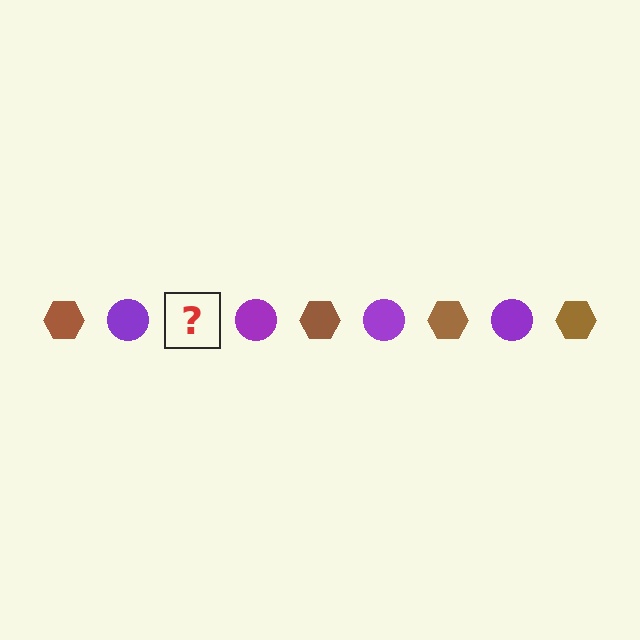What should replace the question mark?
The question mark should be replaced with a brown hexagon.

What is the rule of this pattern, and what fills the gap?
The rule is that the pattern alternates between brown hexagon and purple circle. The gap should be filled with a brown hexagon.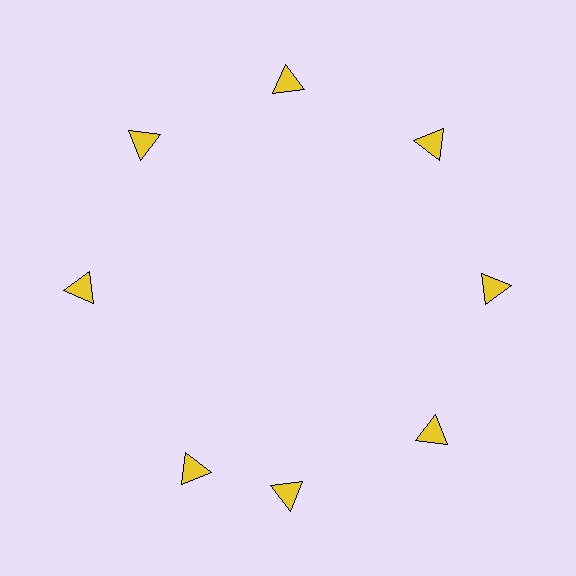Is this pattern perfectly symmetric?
No. The 8 yellow triangles are arranged in a ring, but one element near the 8 o'clock position is rotated out of alignment along the ring, breaking the 8-fold rotational symmetry.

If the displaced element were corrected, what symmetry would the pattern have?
It would have 8-fold rotational symmetry — the pattern would map onto itself every 45 degrees.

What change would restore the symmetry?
The symmetry would be restored by rotating it back into even spacing with its neighbors so that all 8 triangles sit at equal angles and equal distance from the center.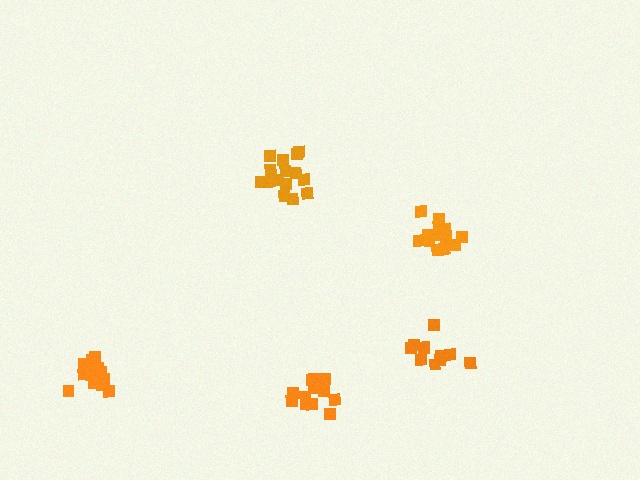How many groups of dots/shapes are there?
There are 5 groups.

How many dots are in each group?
Group 1: 16 dots, Group 2: 13 dots, Group 3: 15 dots, Group 4: 11 dots, Group 5: 15 dots (70 total).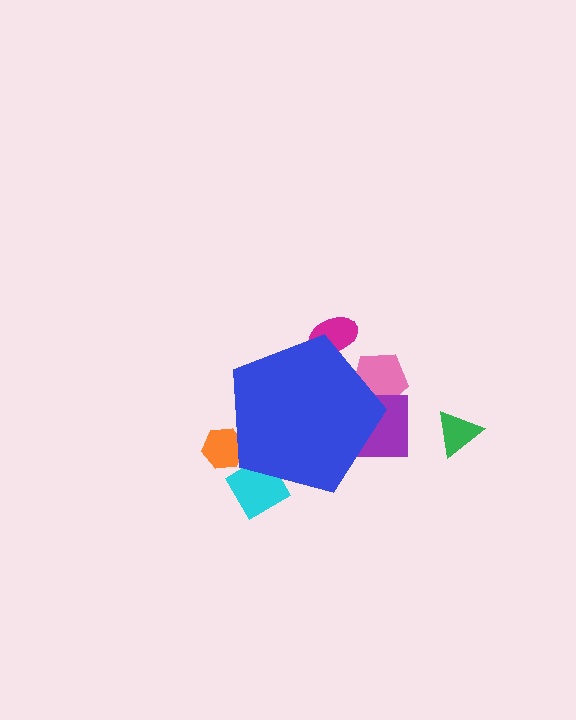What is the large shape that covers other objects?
A blue pentagon.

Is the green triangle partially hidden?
No, the green triangle is fully visible.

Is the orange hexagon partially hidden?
Yes, the orange hexagon is partially hidden behind the blue pentagon.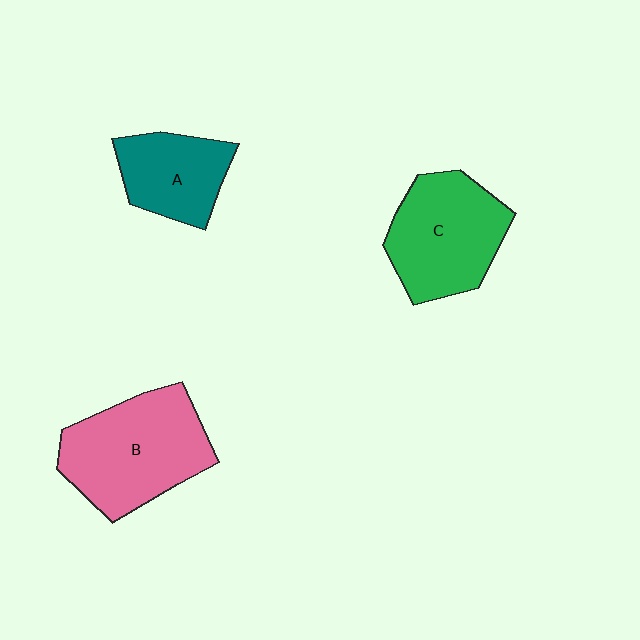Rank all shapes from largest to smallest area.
From largest to smallest: B (pink), C (green), A (teal).